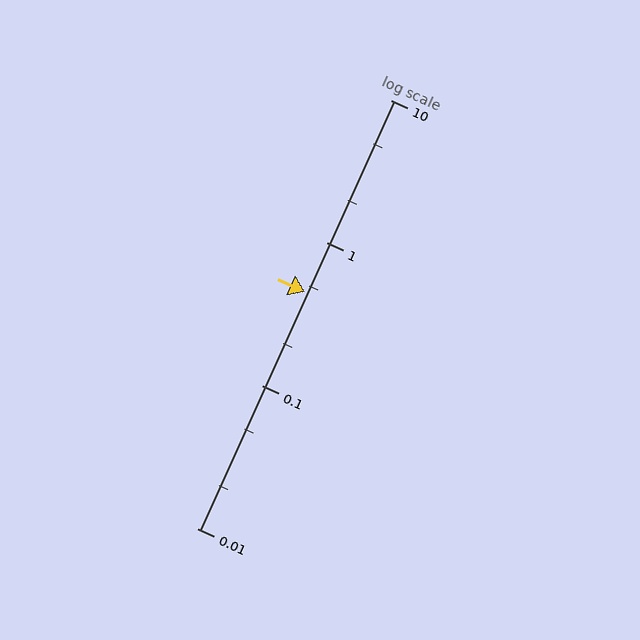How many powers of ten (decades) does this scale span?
The scale spans 3 decades, from 0.01 to 10.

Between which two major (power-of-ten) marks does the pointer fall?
The pointer is between 0.1 and 1.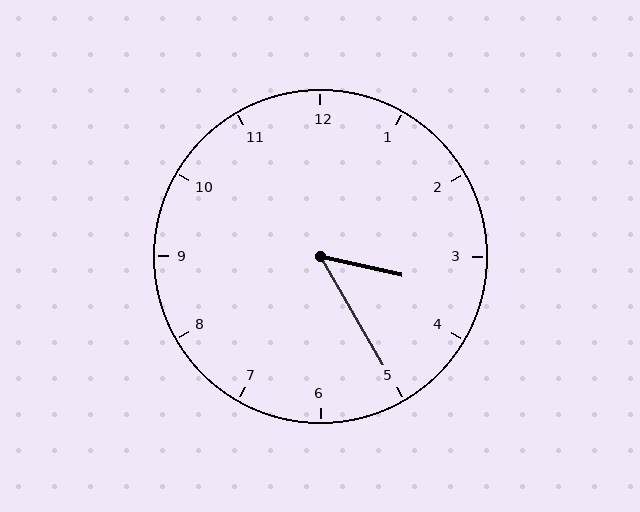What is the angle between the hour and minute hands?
Approximately 48 degrees.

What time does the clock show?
3:25.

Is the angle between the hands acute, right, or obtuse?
It is acute.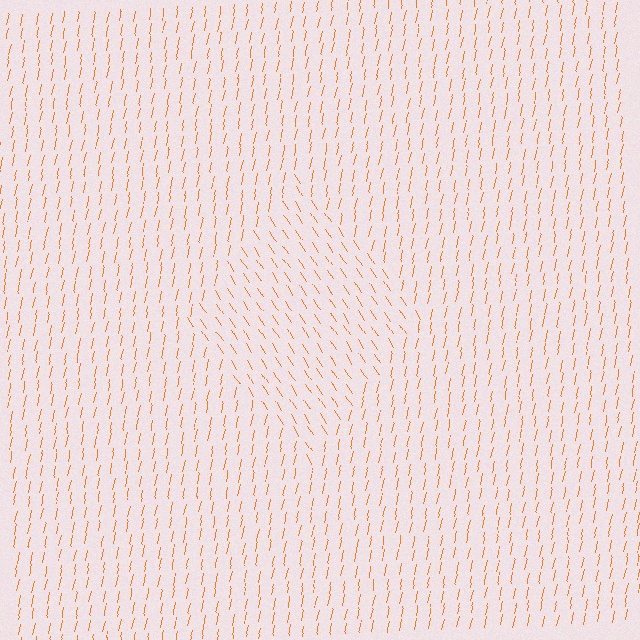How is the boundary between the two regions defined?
The boundary is defined purely by a change in line orientation (approximately 45 degrees difference). All lines are the same color and thickness.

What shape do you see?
I see a diamond.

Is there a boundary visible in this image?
Yes, there is a texture boundary formed by a change in line orientation.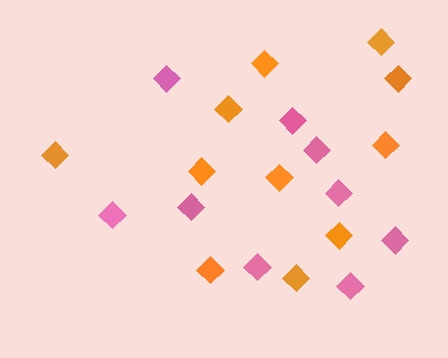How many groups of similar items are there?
There are 2 groups: one group of pink diamonds (9) and one group of orange diamonds (11).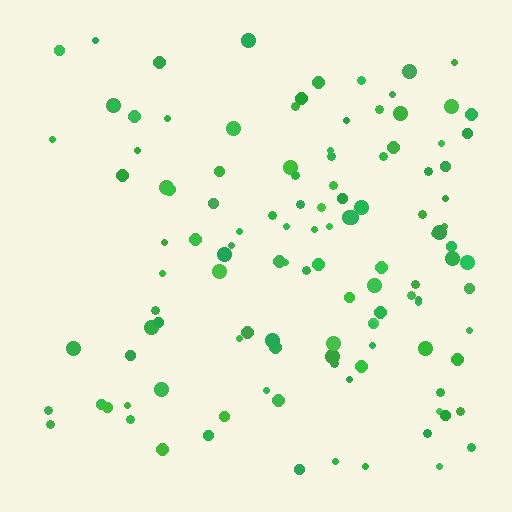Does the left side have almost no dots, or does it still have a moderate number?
Still a moderate number, just noticeably fewer than the right.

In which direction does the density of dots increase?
From left to right, with the right side densest.